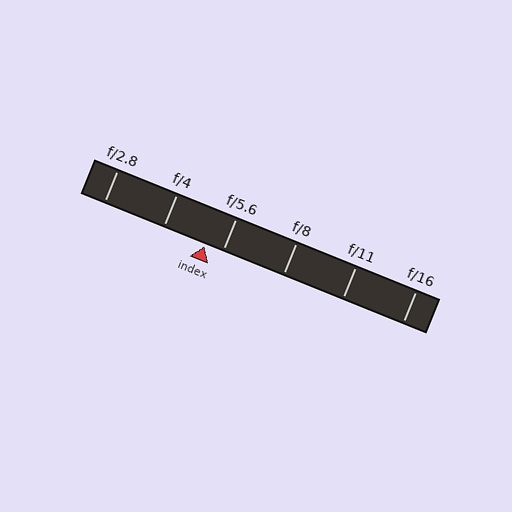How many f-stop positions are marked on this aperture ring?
There are 6 f-stop positions marked.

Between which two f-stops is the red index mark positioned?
The index mark is between f/4 and f/5.6.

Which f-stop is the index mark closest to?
The index mark is closest to f/5.6.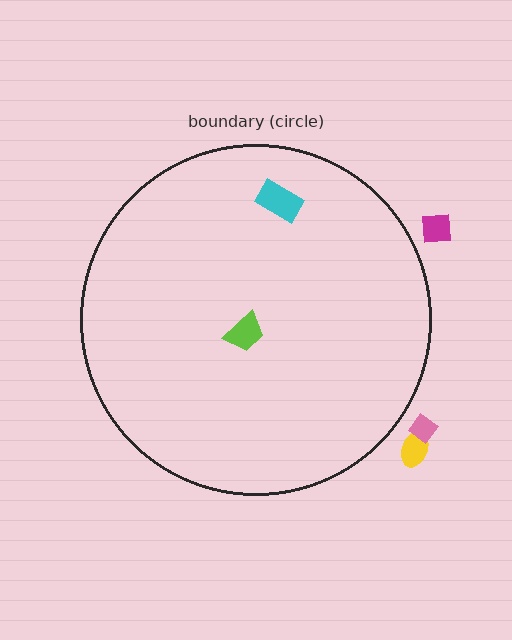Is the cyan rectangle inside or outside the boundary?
Inside.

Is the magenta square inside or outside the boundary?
Outside.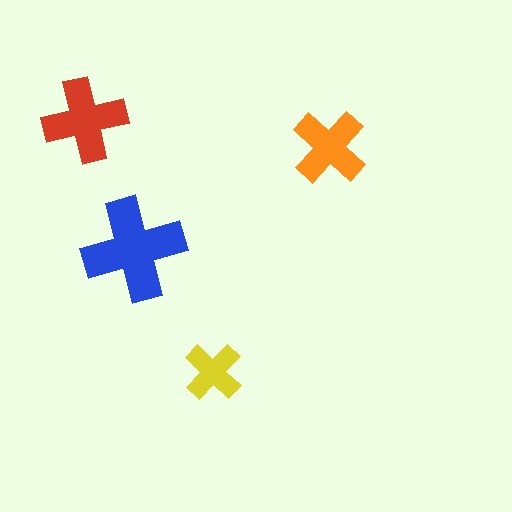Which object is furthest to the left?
The red cross is leftmost.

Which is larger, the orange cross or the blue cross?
The blue one.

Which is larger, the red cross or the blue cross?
The blue one.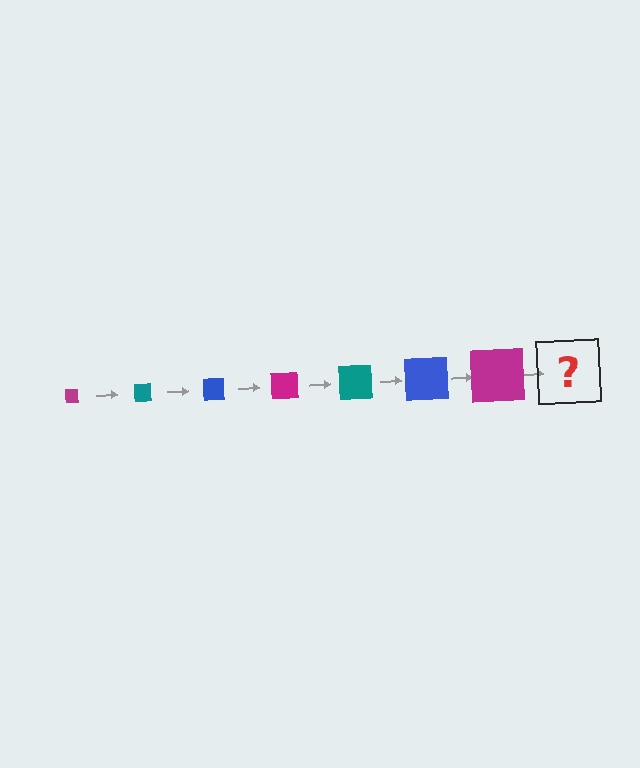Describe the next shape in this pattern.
It should be a teal square, larger than the previous one.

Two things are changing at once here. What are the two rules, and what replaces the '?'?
The two rules are that the square grows larger each step and the color cycles through magenta, teal, and blue. The '?' should be a teal square, larger than the previous one.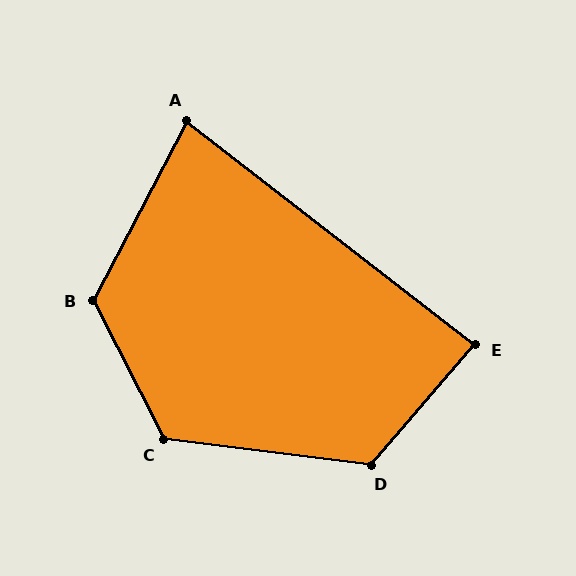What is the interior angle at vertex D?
Approximately 124 degrees (obtuse).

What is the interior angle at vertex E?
Approximately 87 degrees (approximately right).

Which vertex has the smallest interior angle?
A, at approximately 80 degrees.